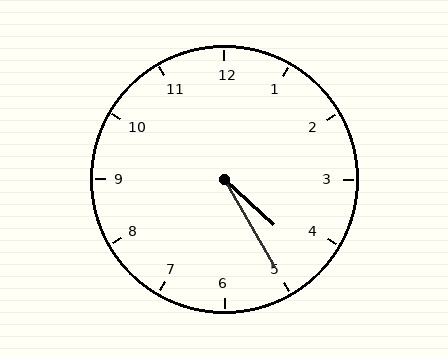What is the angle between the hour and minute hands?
Approximately 18 degrees.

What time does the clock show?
4:25.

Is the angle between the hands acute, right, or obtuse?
It is acute.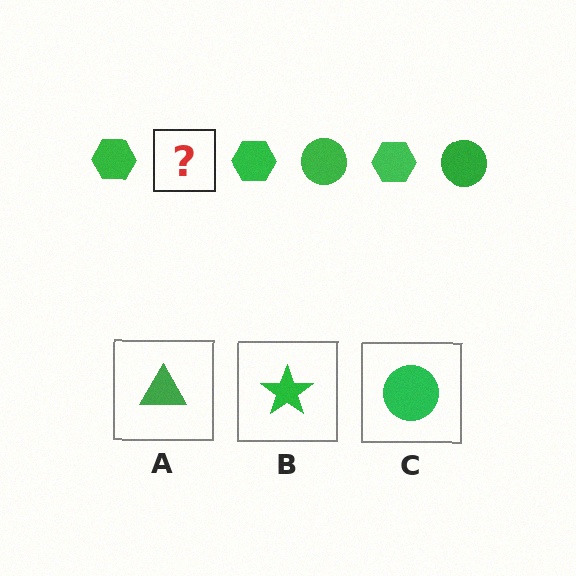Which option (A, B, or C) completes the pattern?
C.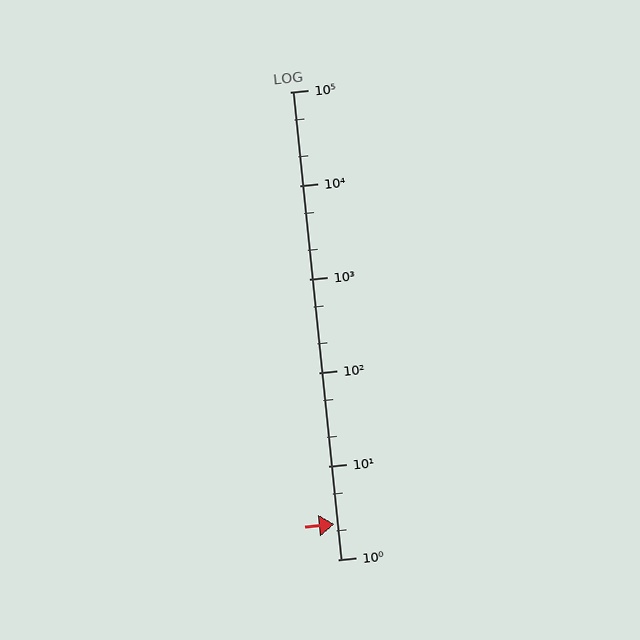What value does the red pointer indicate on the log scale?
The pointer indicates approximately 2.4.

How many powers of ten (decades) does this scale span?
The scale spans 5 decades, from 1 to 100000.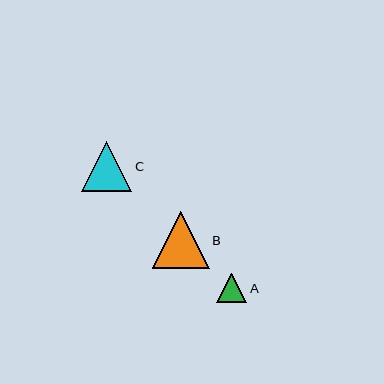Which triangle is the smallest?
Triangle A is the smallest with a size of approximately 30 pixels.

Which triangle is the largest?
Triangle B is the largest with a size of approximately 57 pixels.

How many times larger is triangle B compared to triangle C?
Triangle B is approximately 1.1 times the size of triangle C.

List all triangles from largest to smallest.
From largest to smallest: B, C, A.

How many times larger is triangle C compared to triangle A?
Triangle C is approximately 1.7 times the size of triangle A.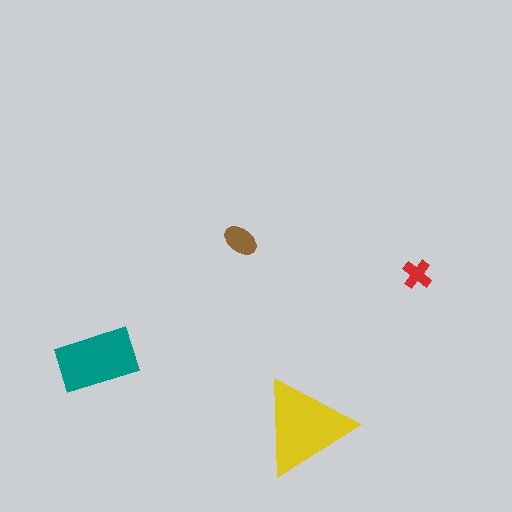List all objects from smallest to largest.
The red cross, the brown ellipse, the teal rectangle, the yellow triangle.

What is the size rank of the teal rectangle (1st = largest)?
2nd.